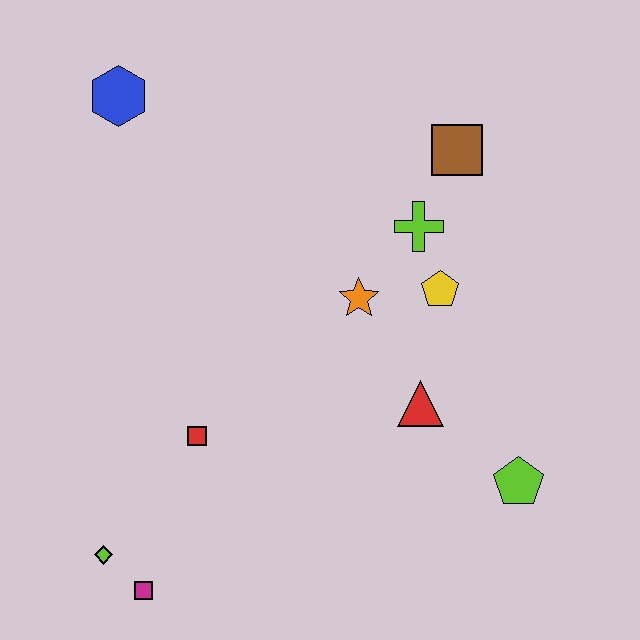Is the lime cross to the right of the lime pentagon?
No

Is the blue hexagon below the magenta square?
No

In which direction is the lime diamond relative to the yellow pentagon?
The lime diamond is to the left of the yellow pentagon.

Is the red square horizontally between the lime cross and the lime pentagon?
No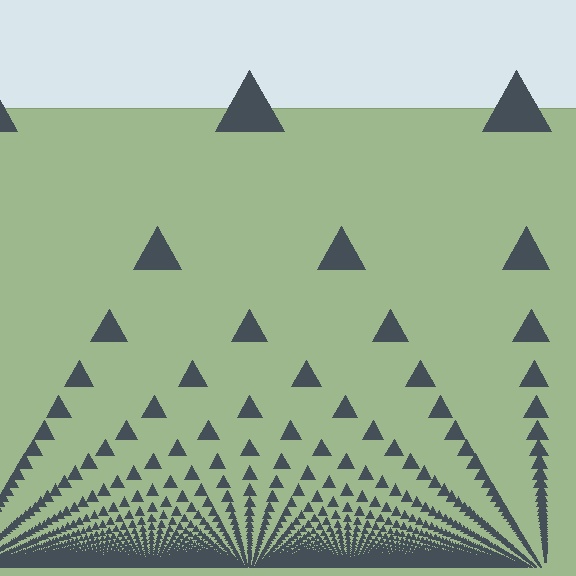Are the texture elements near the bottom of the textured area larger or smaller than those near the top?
Smaller. The gradient is inverted — elements near the bottom are smaller and denser.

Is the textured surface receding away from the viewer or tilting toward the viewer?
The surface appears to tilt toward the viewer. Texture elements get larger and sparser toward the top.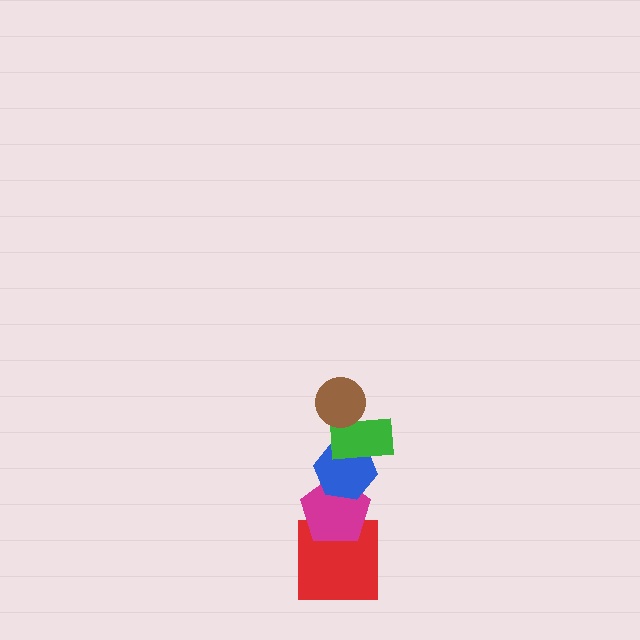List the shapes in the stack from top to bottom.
From top to bottom: the brown circle, the green rectangle, the blue hexagon, the magenta pentagon, the red square.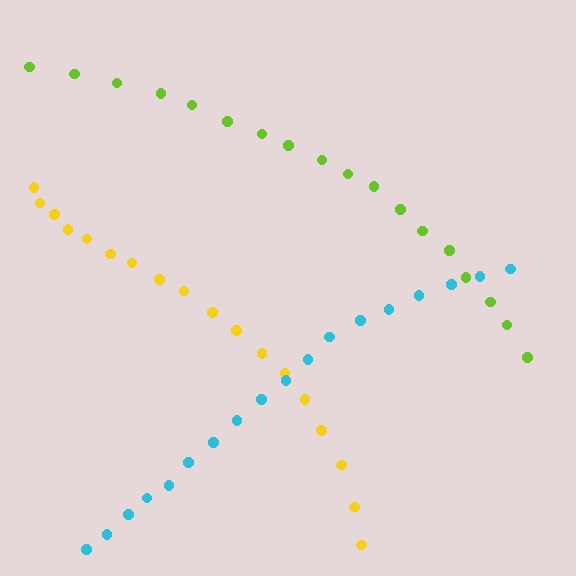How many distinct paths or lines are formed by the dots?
There are 3 distinct paths.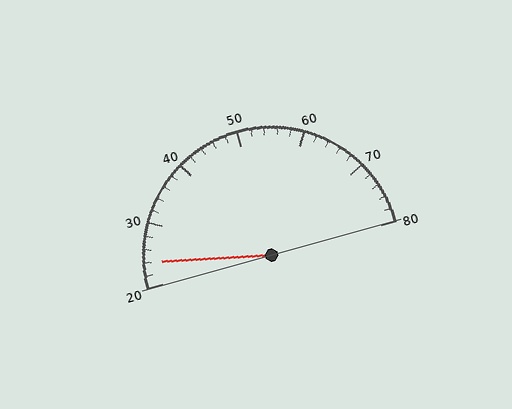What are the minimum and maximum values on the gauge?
The gauge ranges from 20 to 80.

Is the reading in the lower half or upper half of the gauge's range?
The reading is in the lower half of the range (20 to 80).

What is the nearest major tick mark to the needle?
The nearest major tick mark is 20.